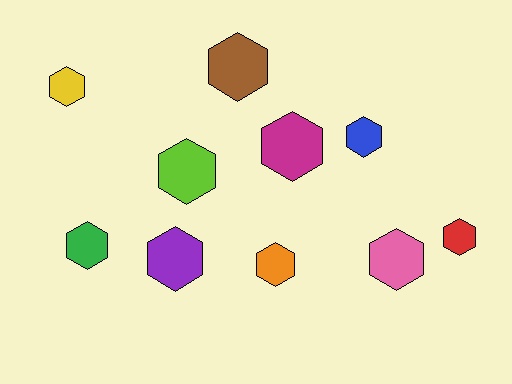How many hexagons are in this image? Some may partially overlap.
There are 10 hexagons.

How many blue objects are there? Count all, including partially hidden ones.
There is 1 blue object.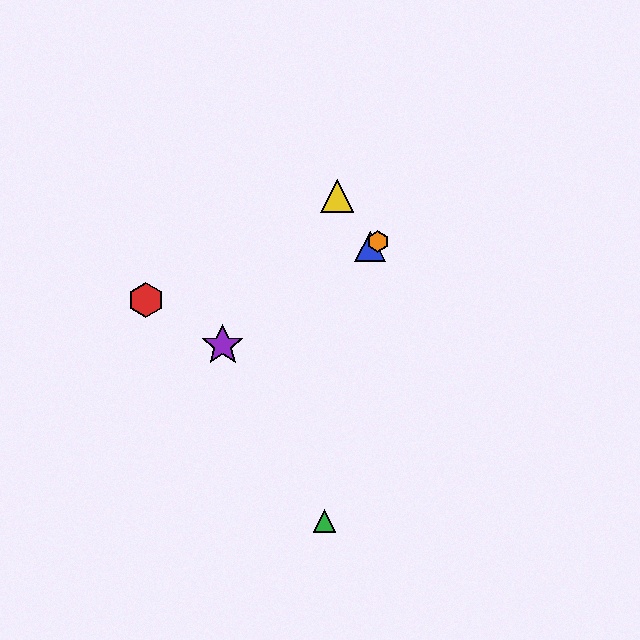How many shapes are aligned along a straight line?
3 shapes (the blue triangle, the purple star, the orange hexagon) are aligned along a straight line.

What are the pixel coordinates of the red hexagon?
The red hexagon is at (146, 300).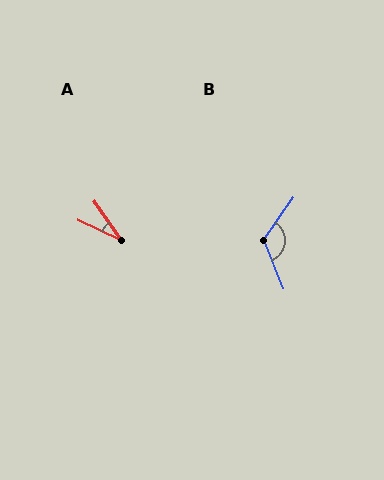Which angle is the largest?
B, at approximately 123 degrees.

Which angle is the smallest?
A, at approximately 30 degrees.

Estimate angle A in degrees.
Approximately 30 degrees.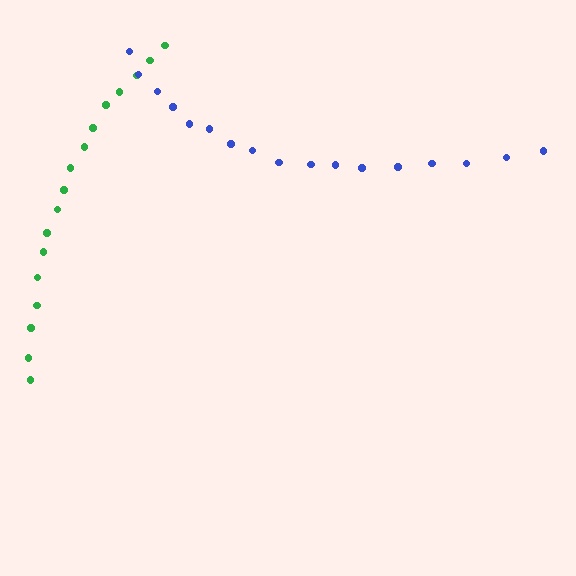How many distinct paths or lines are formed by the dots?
There are 2 distinct paths.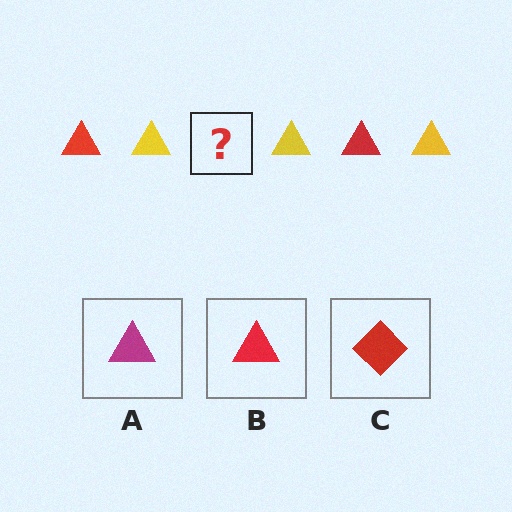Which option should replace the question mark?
Option B.